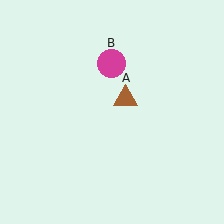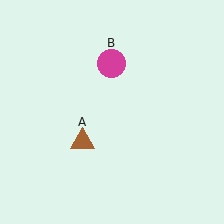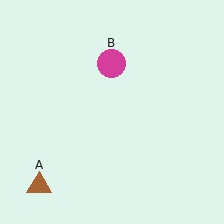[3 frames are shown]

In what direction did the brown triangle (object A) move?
The brown triangle (object A) moved down and to the left.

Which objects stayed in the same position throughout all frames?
Magenta circle (object B) remained stationary.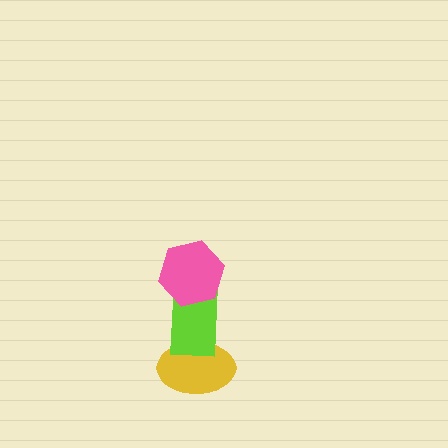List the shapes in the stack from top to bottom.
From top to bottom: the pink hexagon, the lime rectangle, the yellow ellipse.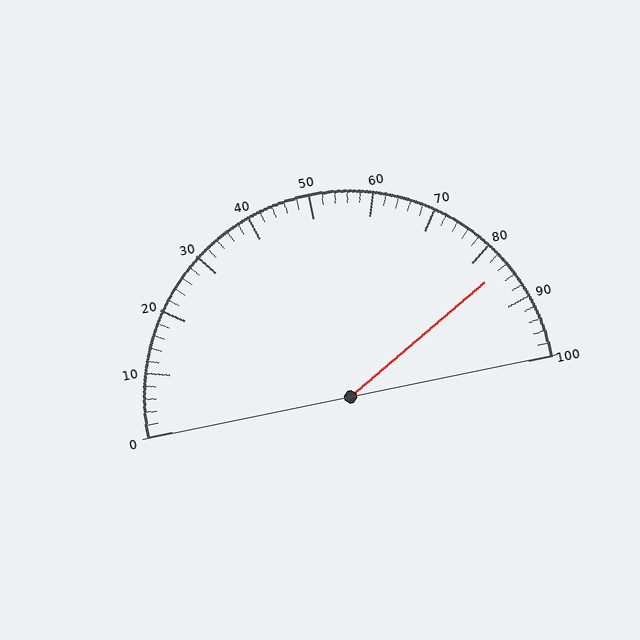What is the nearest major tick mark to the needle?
The nearest major tick mark is 80.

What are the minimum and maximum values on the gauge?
The gauge ranges from 0 to 100.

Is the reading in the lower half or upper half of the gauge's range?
The reading is in the upper half of the range (0 to 100).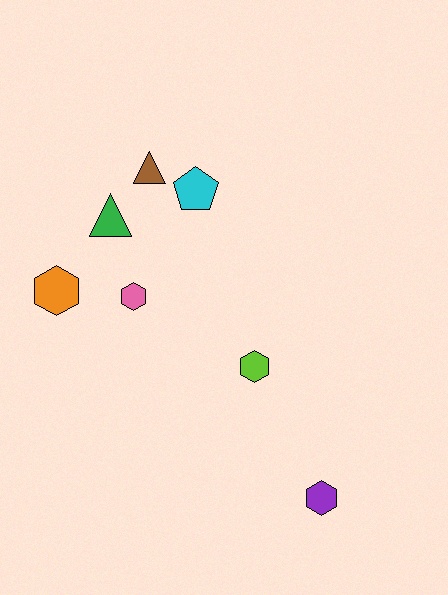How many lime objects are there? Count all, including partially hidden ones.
There is 1 lime object.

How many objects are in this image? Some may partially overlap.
There are 7 objects.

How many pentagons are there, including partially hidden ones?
There is 1 pentagon.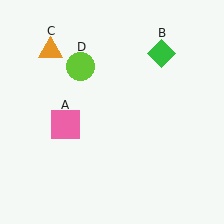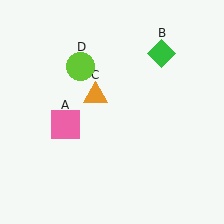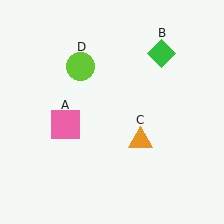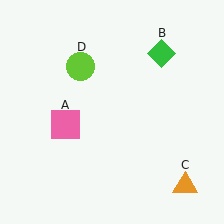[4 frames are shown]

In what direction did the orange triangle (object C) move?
The orange triangle (object C) moved down and to the right.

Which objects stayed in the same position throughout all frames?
Pink square (object A) and green diamond (object B) and lime circle (object D) remained stationary.